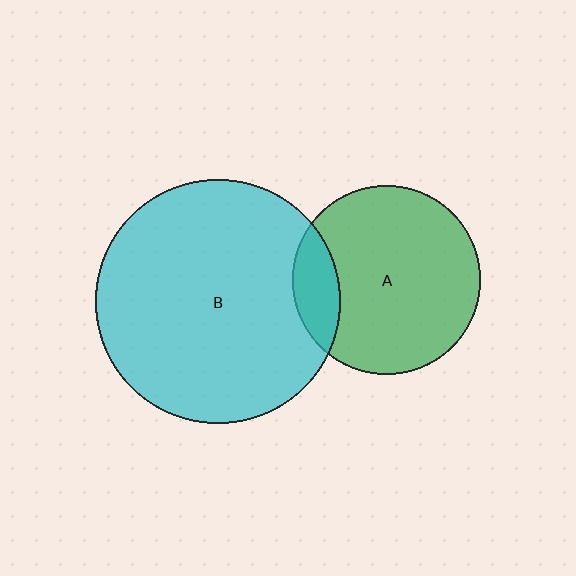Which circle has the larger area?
Circle B (cyan).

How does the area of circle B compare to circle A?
Approximately 1.7 times.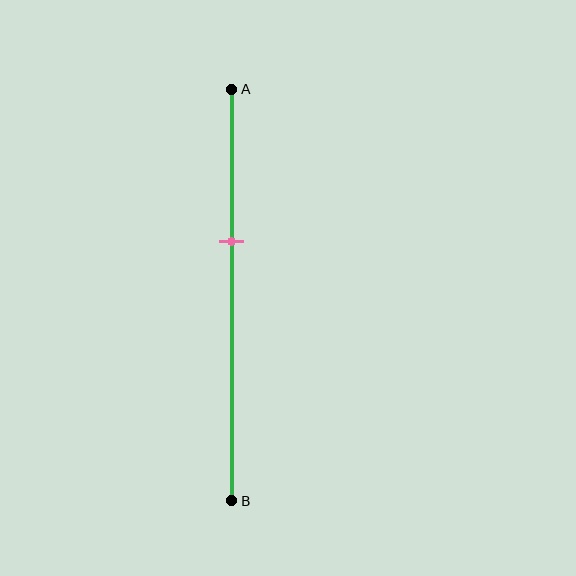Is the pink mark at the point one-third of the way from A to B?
No, the mark is at about 35% from A, not at the 33% one-third point.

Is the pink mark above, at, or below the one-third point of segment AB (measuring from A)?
The pink mark is below the one-third point of segment AB.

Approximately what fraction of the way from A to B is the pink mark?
The pink mark is approximately 35% of the way from A to B.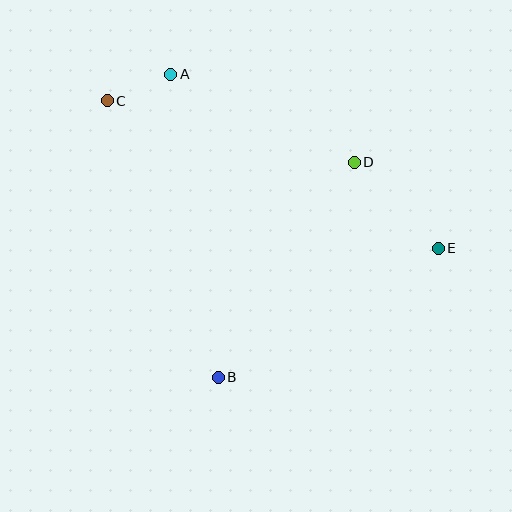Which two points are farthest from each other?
Points C and E are farthest from each other.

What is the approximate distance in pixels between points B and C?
The distance between B and C is approximately 298 pixels.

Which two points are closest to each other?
Points A and C are closest to each other.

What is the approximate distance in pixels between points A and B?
The distance between A and B is approximately 307 pixels.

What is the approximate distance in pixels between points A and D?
The distance between A and D is approximately 203 pixels.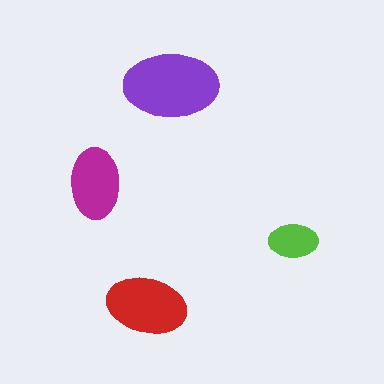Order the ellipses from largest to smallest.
the purple one, the red one, the magenta one, the lime one.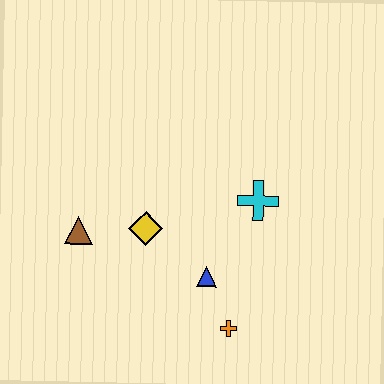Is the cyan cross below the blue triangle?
No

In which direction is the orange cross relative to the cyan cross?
The orange cross is below the cyan cross.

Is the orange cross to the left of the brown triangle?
No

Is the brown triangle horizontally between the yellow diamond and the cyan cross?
No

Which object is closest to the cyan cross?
The blue triangle is closest to the cyan cross.